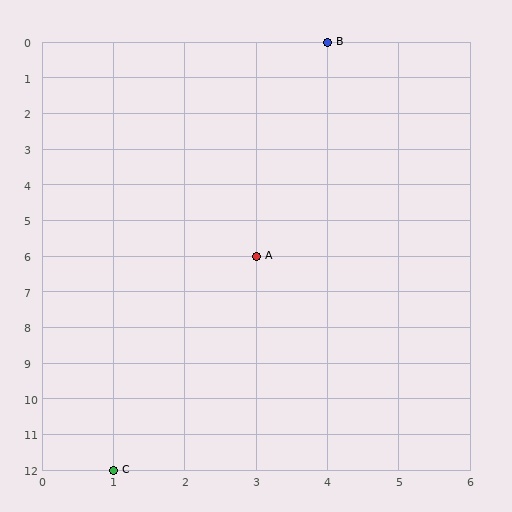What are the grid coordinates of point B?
Point B is at grid coordinates (4, 0).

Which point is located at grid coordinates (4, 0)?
Point B is at (4, 0).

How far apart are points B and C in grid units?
Points B and C are 3 columns and 12 rows apart (about 12.4 grid units diagonally).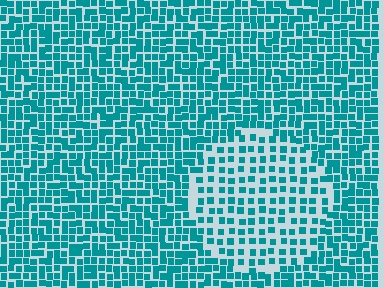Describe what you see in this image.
The image contains small teal elements arranged at two different densities. A circle-shaped region is visible where the elements are less densely packed than the surrounding area.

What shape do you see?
I see a circle.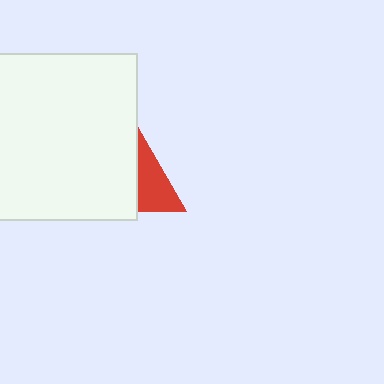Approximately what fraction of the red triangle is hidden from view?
Roughly 67% of the red triangle is hidden behind the white square.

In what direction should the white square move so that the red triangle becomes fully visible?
The white square should move left. That is the shortest direction to clear the overlap and leave the red triangle fully visible.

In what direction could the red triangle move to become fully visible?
The red triangle could move right. That would shift it out from behind the white square entirely.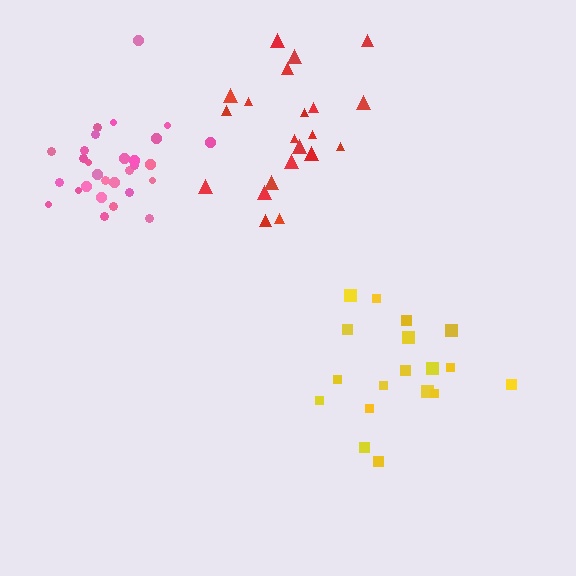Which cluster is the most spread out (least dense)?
Red.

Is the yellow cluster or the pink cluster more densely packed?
Pink.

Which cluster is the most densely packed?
Pink.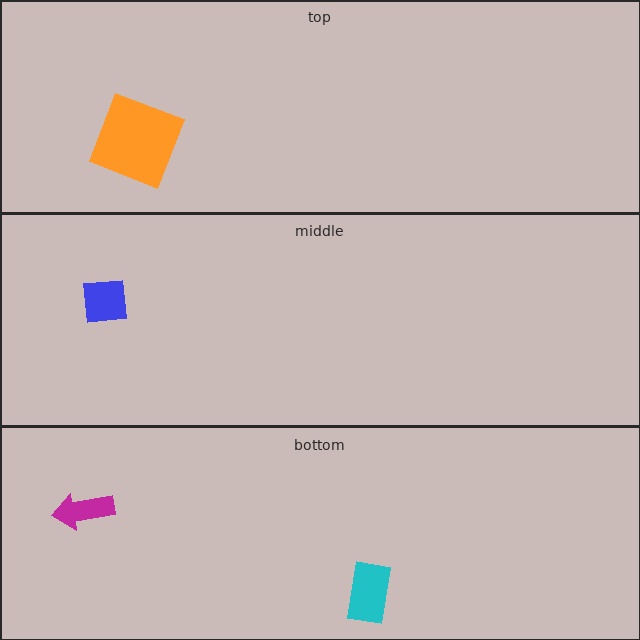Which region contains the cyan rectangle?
The bottom region.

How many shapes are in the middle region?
1.